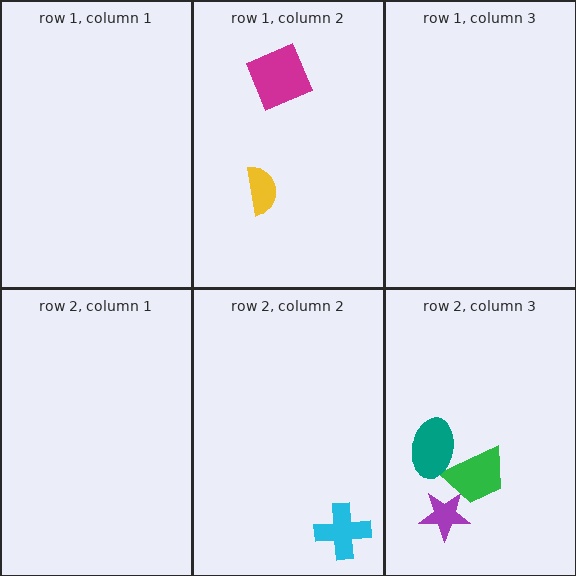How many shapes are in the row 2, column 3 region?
3.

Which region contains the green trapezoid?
The row 2, column 3 region.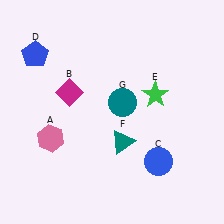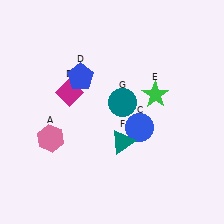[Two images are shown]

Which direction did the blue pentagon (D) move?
The blue pentagon (D) moved right.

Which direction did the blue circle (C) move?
The blue circle (C) moved up.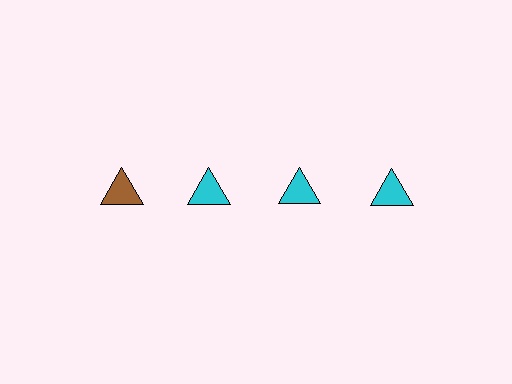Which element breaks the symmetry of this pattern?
The brown triangle in the top row, leftmost column breaks the symmetry. All other shapes are cyan triangles.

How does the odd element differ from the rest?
It has a different color: brown instead of cyan.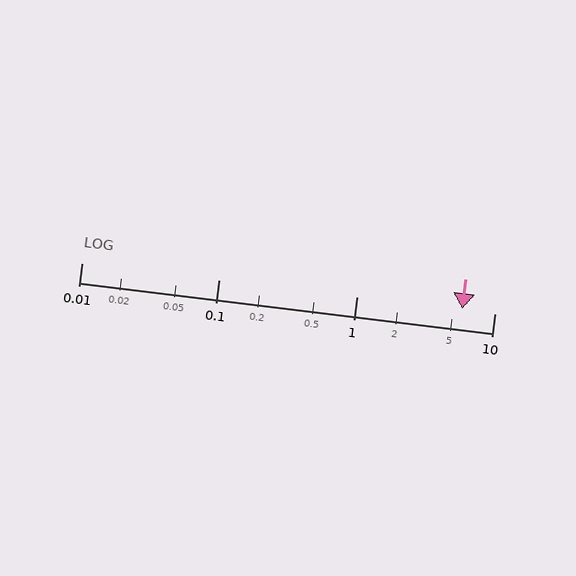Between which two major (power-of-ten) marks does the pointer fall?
The pointer is between 1 and 10.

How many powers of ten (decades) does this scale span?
The scale spans 3 decades, from 0.01 to 10.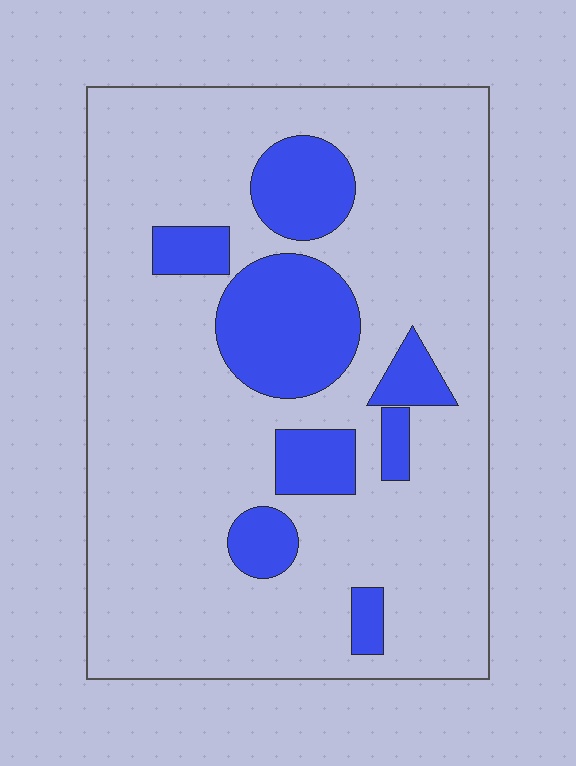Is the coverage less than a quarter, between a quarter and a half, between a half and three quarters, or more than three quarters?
Less than a quarter.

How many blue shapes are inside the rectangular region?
8.